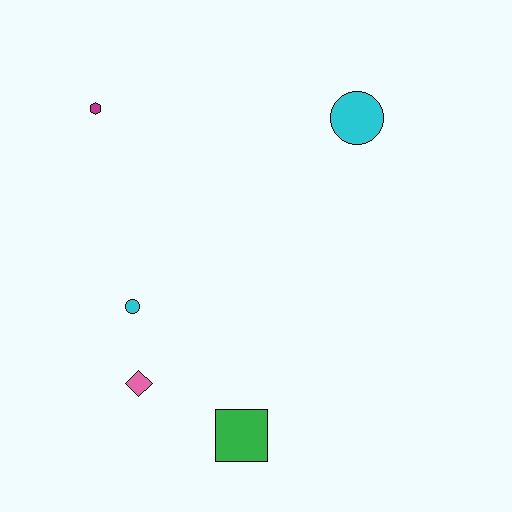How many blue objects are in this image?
There are no blue objects.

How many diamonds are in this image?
There is 1 diamond.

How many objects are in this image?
There are 5 objects.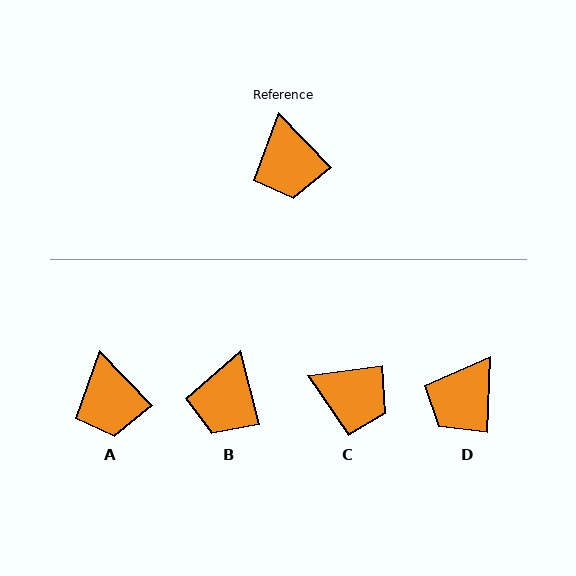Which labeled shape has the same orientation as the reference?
A.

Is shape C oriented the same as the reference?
No, it is off by about 54 degrees.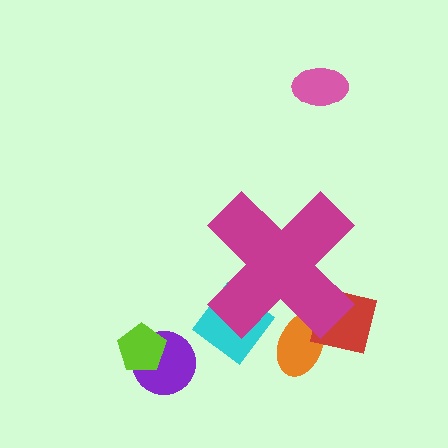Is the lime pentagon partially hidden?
No, the lime pentagon is fully visible.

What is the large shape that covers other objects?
A magenta cross.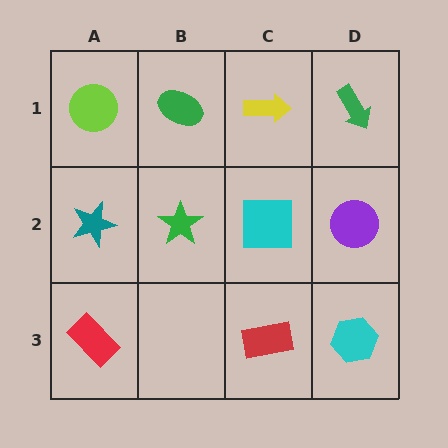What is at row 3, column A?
A red rectangle.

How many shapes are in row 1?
4 shapes.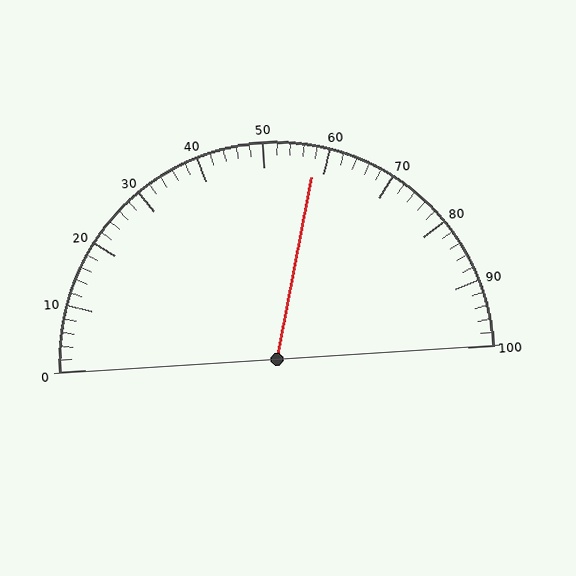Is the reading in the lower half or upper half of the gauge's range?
The reading is in the upper half of the range (0 to 100).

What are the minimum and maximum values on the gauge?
The gauge ranges from 0 to 100.